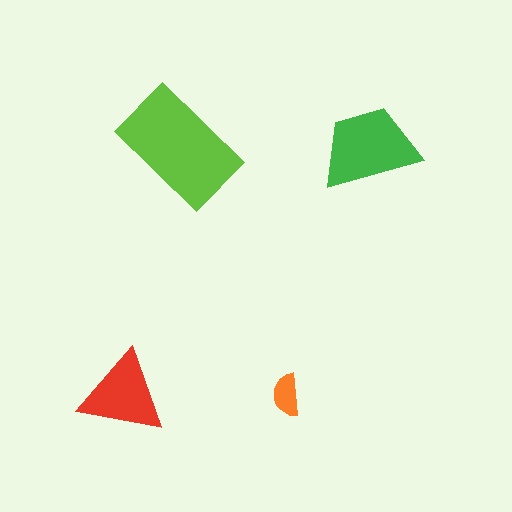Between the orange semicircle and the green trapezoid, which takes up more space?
The green trapezoid.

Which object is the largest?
The lime rectangle.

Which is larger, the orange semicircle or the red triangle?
The red triangle.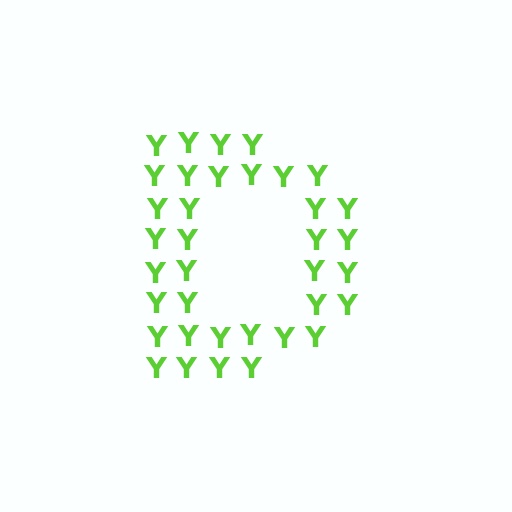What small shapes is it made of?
It is made of small letter Y's.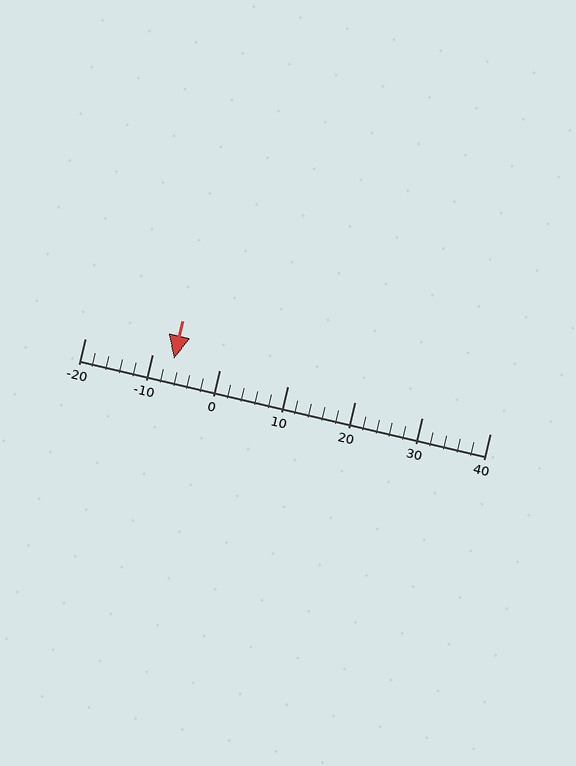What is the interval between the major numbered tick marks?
The major tick marks are spaced 10 units apart.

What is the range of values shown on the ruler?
The ruler shows values from -20 to 40.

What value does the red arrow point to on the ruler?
The red arrow points to approximately -7.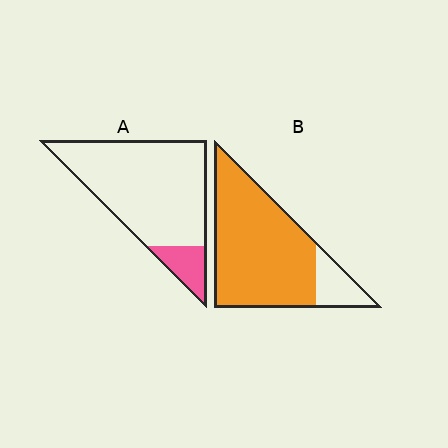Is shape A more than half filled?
No.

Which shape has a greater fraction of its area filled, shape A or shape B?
Shape B.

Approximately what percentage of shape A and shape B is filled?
A is approximately 15% and B is approximately 85%.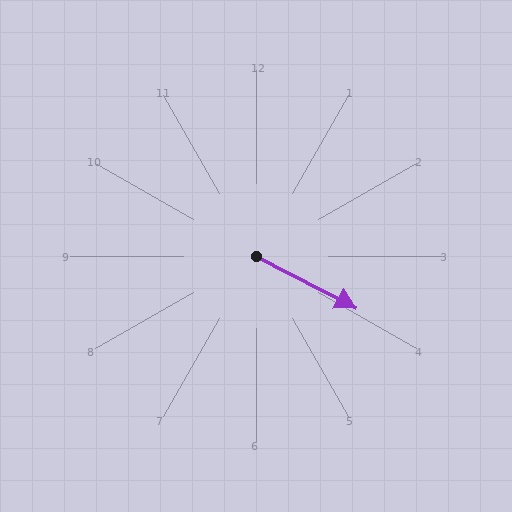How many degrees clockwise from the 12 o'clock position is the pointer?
Approximately 117 degrees.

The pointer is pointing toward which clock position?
Roughly 4 o'clock.